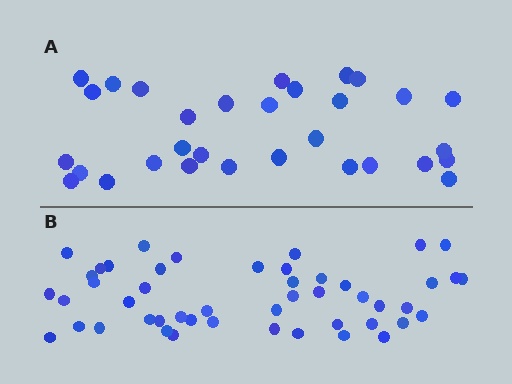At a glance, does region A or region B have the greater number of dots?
Region B (the bottom region) has more dots.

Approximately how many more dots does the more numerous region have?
Region B has approximately 15 more dots than region A.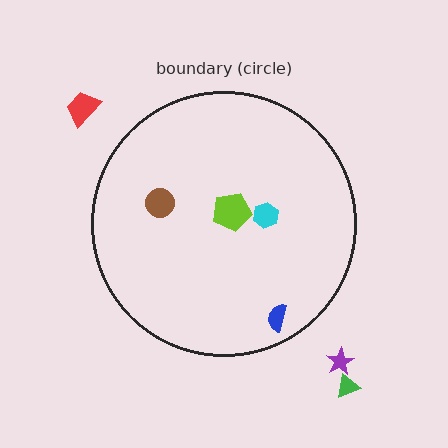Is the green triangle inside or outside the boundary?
Outside.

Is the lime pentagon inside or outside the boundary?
Inside.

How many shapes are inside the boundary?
4 inside, 3 outside.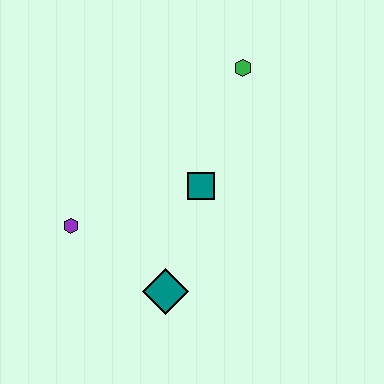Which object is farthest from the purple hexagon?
The green hexagon is farthest from the purple hexagon.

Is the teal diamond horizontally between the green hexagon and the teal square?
No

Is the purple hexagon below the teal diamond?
No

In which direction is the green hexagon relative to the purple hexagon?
The green hexagon is to the right of the purple hexagon.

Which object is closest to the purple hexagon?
The teal diamond is closest to the purple hexagon.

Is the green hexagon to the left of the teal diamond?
No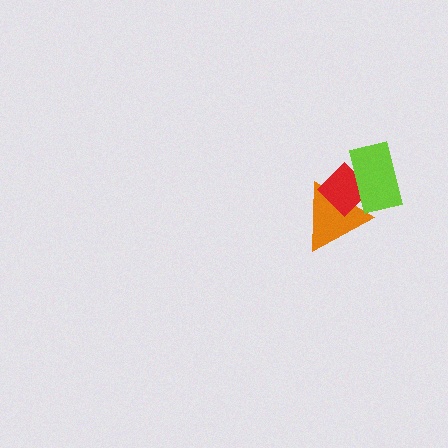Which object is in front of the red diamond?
The lime rectangle is in front of the red diamond.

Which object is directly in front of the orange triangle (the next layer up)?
The red diamond is directly in front of the orange triangle.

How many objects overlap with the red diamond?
2 objects overlap with the red diamond.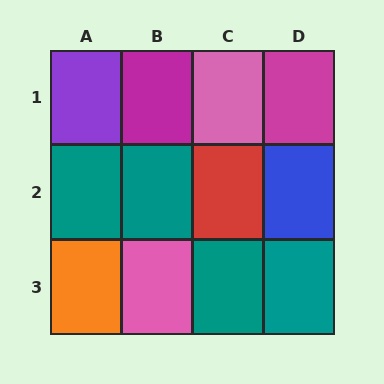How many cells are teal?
4 cells are teal.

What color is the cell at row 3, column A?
Orange.